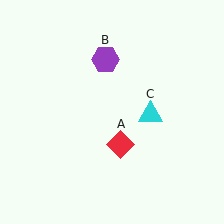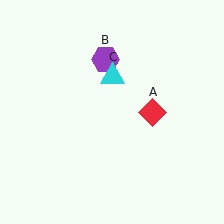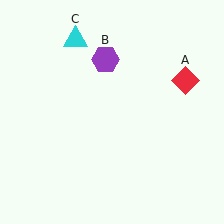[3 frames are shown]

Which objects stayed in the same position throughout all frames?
Purple hexagon (object B) remained stationary.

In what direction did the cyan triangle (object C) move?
The cyan triangle (object C) moved up and to the left.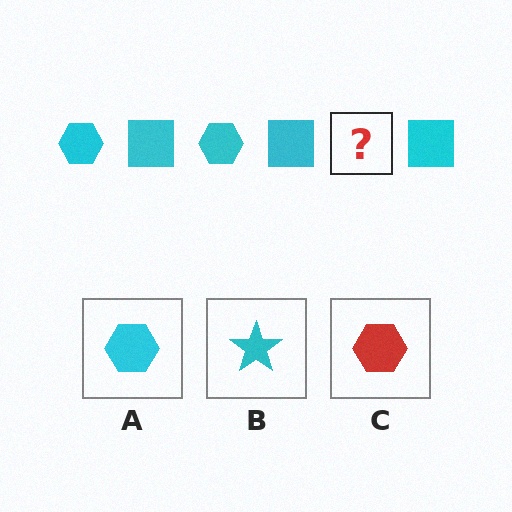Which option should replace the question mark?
Option A.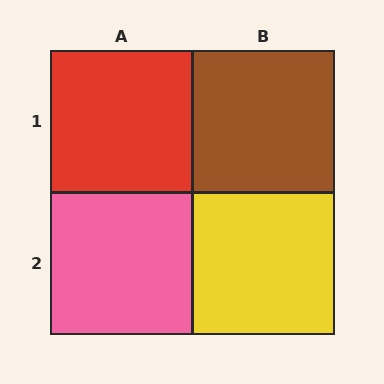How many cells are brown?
1 cell is brown.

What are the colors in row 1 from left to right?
Red, brown.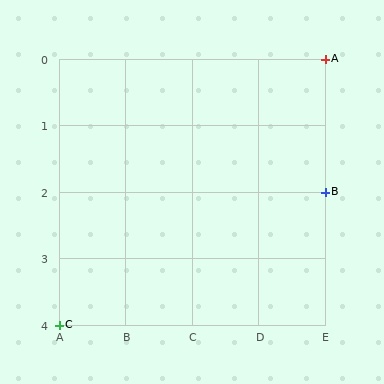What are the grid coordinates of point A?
Point A is at grid coordinates (E, 0).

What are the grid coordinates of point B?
Point B is at grid coordinates (E, 2).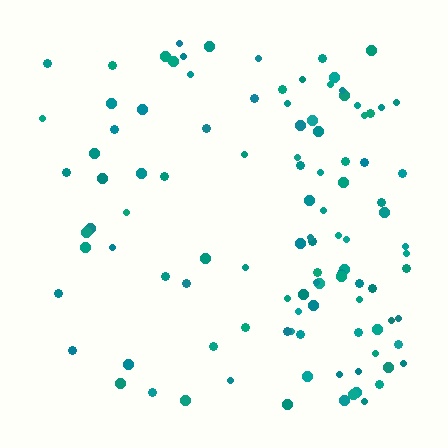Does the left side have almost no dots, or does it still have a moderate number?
Still a moderate number, just noticeably fewer than the right.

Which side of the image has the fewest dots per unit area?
The left.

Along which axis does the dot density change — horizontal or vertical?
Horizontal.